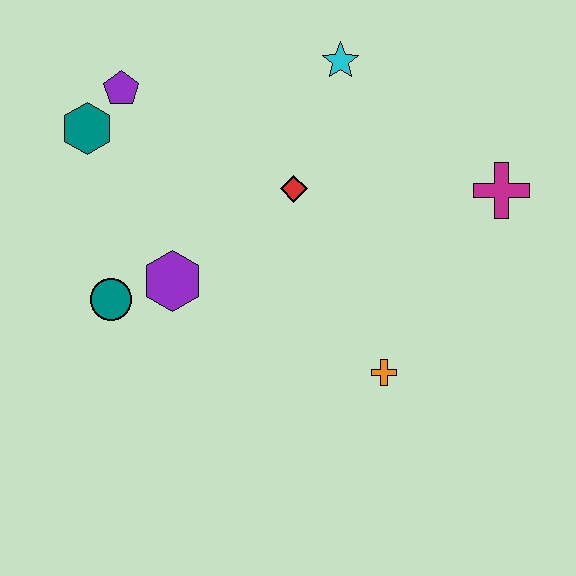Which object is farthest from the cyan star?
The teal circle is farthest from the cyan star.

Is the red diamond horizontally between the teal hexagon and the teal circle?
No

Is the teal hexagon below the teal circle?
No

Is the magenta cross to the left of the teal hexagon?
No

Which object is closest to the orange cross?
The red diamond is closest to the orange cross.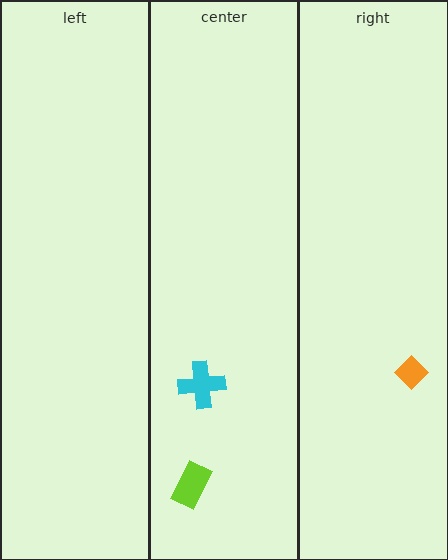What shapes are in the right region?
The orange diamond.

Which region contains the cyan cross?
The center region.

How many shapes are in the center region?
2.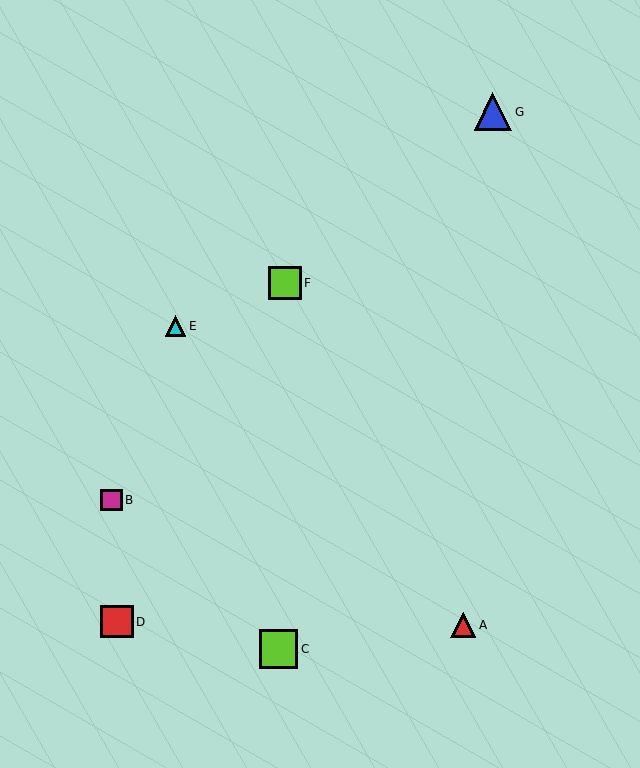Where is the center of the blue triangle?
The center of the blue triangle is at (493, 112).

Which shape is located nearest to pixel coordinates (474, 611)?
The red triangle (labeled A) at (463, 625) is nearest to that location.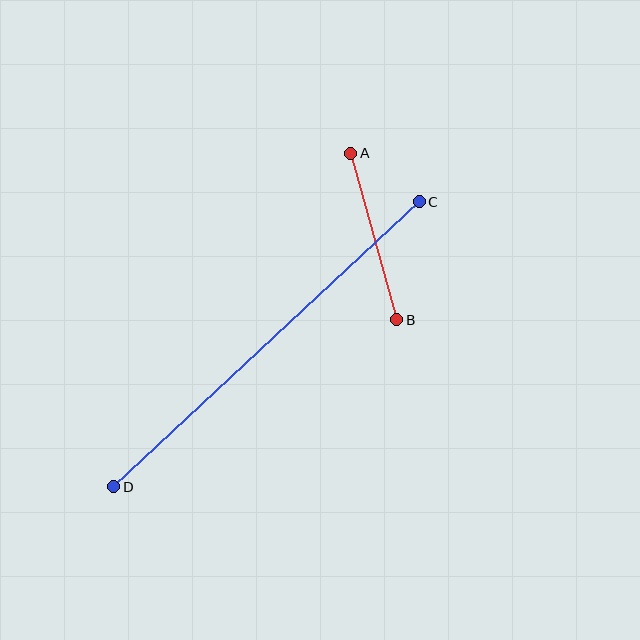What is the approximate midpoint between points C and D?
The midpoint is at approximately (266, 344) pixels.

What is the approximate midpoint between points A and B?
The midpoint is at approximately (374, 237) pixels.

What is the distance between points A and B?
The distance is approximately 173 pixels.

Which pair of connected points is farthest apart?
Points C and D are farthest apart.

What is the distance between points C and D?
The distance is approximately 418 pixels.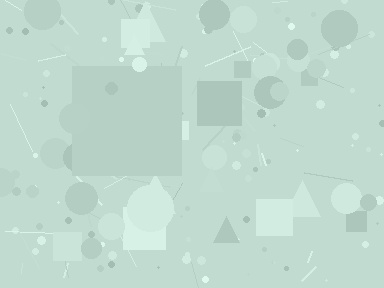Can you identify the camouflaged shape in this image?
The camouflaged shape is a square.